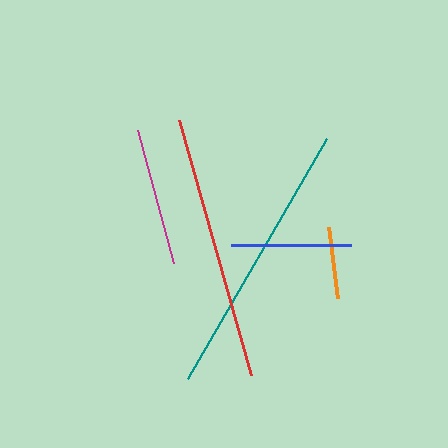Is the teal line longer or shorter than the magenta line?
The teal line is longer than the magenta line.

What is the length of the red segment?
The red segment is approximately 265 pixels long.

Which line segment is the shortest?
The orange line is the shortest at approximately 72 pixels.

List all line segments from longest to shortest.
From longest to shortest: teal, red, magenta, blue, orange.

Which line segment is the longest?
The teal line is the longest at approximately 277 pixels.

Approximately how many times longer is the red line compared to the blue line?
The red line is approximately 2.2 times the length of the blue line.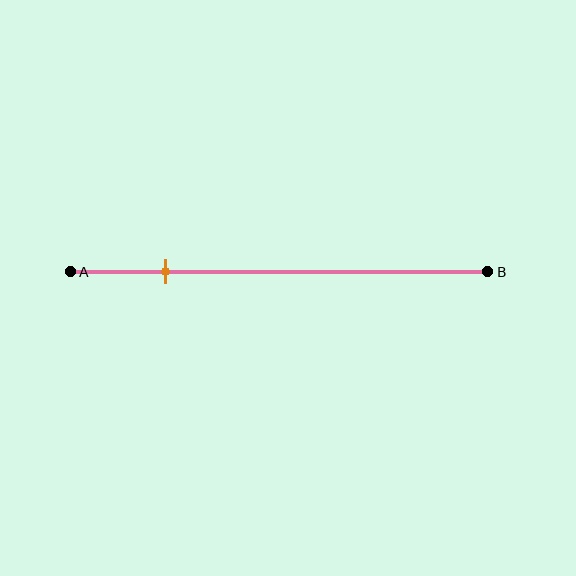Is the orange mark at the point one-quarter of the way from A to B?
Yes, the mark is approximately at the one-quarter point.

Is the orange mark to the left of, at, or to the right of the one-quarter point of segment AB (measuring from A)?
The orange mark is approximately at the one-quarter point of segment AB.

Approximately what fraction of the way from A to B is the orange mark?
The orange mark is approximately 25% of the way from A to B.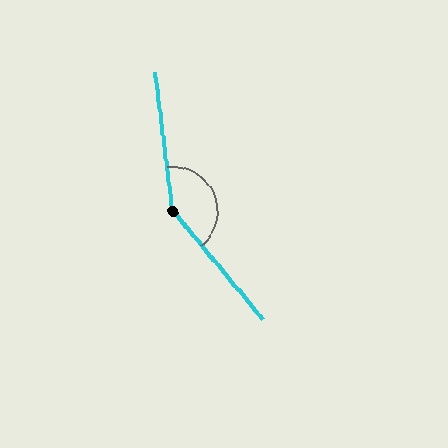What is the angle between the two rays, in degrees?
Approximately 147 degrees.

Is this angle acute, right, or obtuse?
It is obtuse.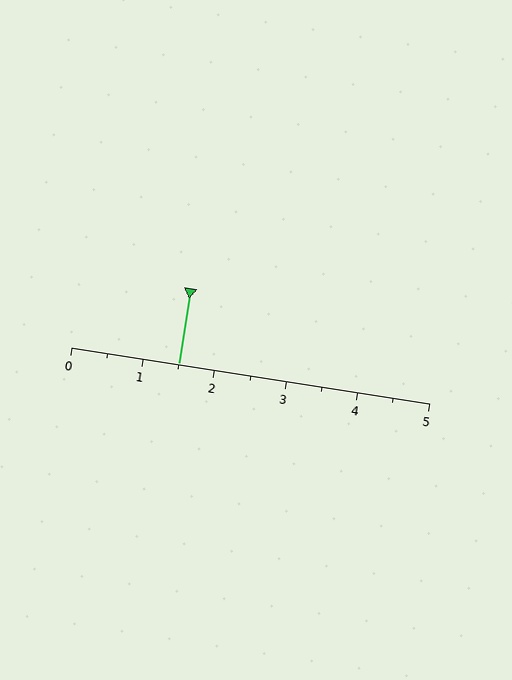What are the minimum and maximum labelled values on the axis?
The axis runs from 0 to 5.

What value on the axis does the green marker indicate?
The marker indicates approximately 1.5.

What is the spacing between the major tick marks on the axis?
The major ticks are spaced 1 apart.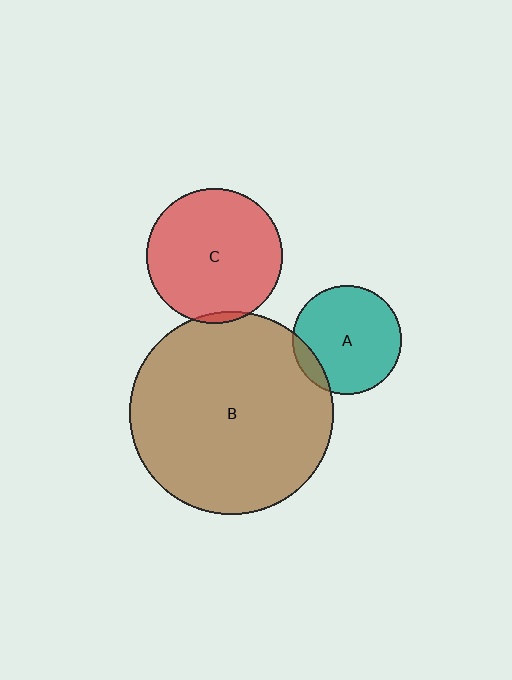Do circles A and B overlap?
Yes.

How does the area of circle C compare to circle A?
Approximately 1.6 times.